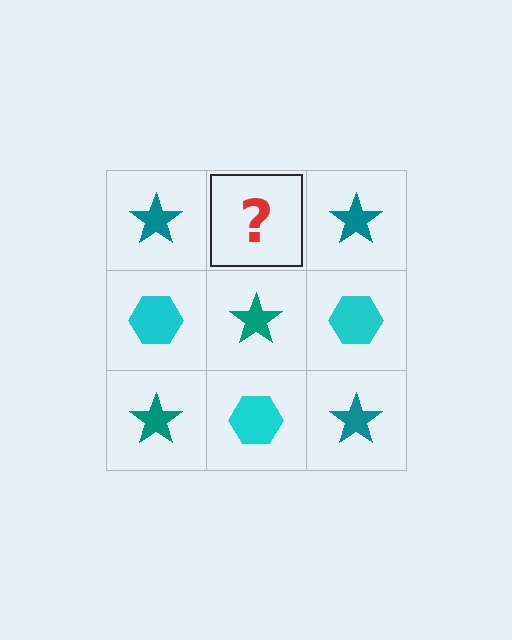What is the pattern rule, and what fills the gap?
The rule is that it alternates teal star and cyan hexagon in a checkerboard pattern. The gap should be filled with a cyan hexagon.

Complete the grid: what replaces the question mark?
The question mark should be replaced with a cyan hexagon.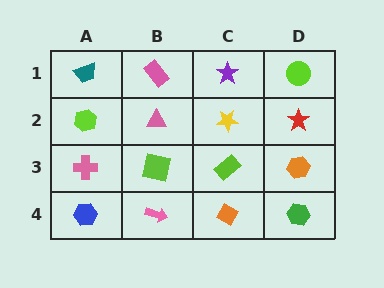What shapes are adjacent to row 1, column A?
A lime hexagon (row 2, column A), a pink rectangle (row 1, column B).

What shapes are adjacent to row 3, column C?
A yellow star (row 2, column C), an orange diamond (row 4, column C), a lime square (row 3, column B), an orange hexagon (row 3, column D).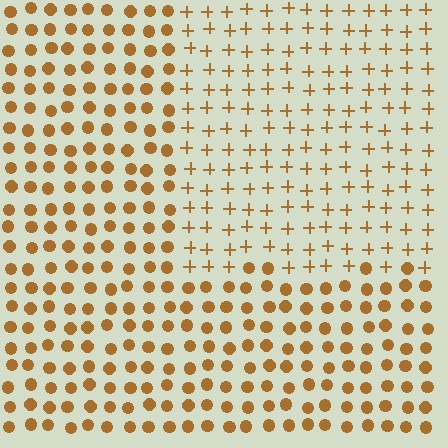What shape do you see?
I see a rectangle.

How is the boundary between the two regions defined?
The boundary is defined by a change in element shape: plus signs inside vs. circles outside. All elements share the same color and spacing.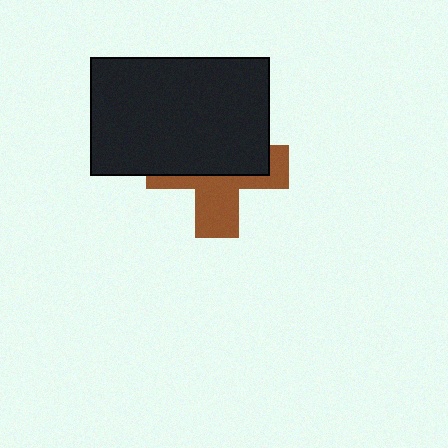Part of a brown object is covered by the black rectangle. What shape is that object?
It is a cross.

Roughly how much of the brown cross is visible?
A small part of it is visible (roughly 44%).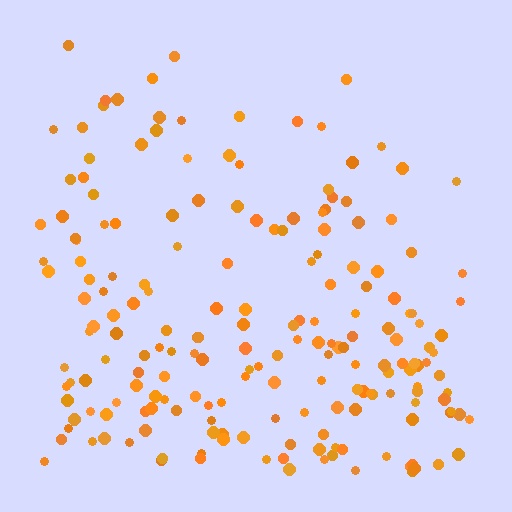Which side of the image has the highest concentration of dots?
The bottom.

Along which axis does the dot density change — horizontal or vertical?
Vertical.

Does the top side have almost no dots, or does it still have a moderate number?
Still a moderate number, just noticeably fewer than the bottom.